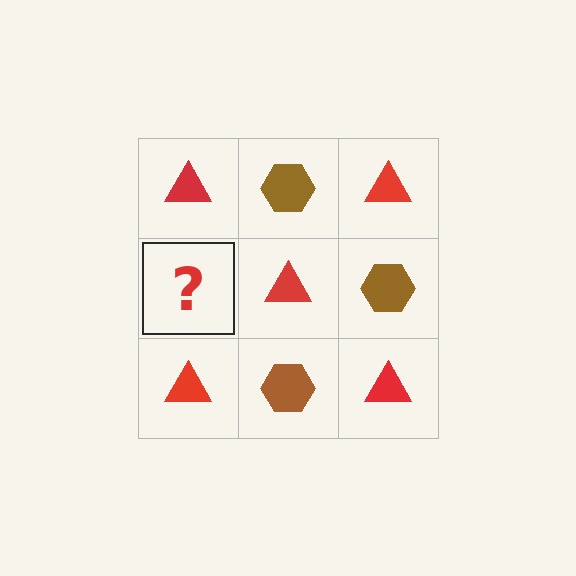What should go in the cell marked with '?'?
The missing cell should contain a brown hexagon.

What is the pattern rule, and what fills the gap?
The rule is that it alternates red triangle and brown hexagon in a checkerboard pattern. The gap should be filled with a brown hexagon.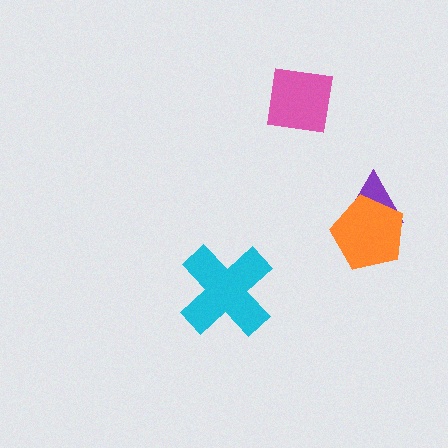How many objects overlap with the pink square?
0 objects overlap with the pink square.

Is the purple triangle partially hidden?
Yes, it is partially covered by another shape.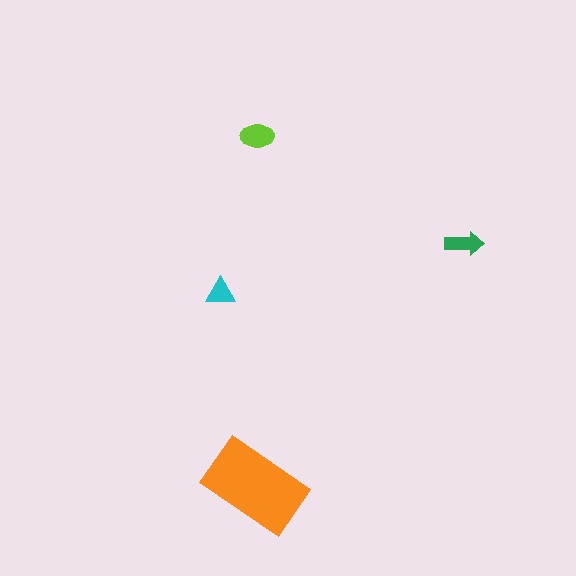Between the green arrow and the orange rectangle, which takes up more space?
The orange rectangle.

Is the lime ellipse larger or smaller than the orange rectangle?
Smaller.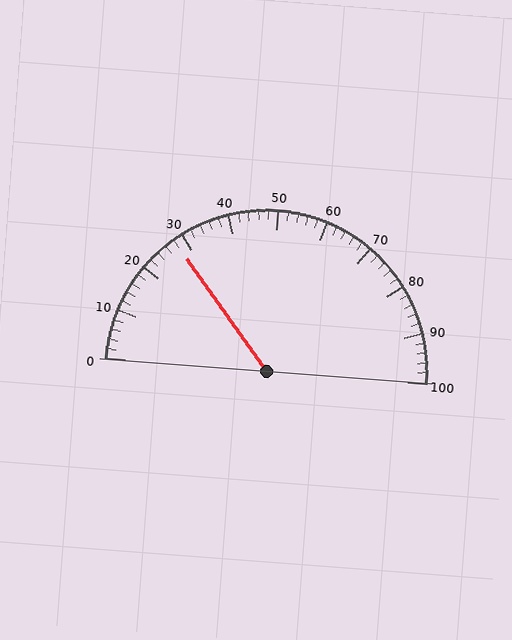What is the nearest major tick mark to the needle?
The nearest major tick mark is 30.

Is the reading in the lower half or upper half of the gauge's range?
The reading is in the lower half of the range (0 to 100).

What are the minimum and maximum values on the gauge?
The gauge ranges from 0 to 100.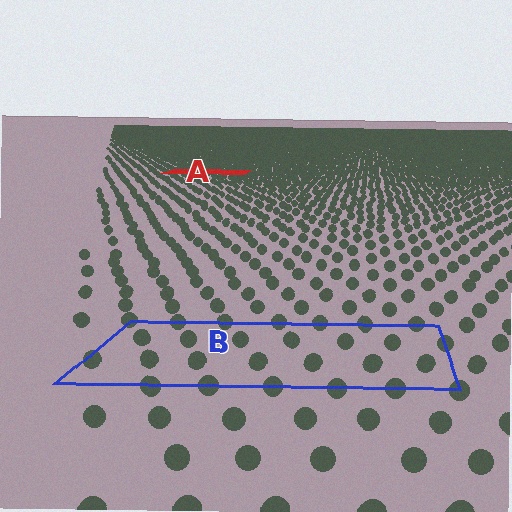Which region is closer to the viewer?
Region B is closer. The texture elements there are larger and more spread out.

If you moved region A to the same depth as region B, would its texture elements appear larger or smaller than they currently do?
They would appear larger. At a closer depth, the same texture elements are projected at a bigger on-screen size.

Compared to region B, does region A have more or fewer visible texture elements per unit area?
Region A has more texture elements per unit area — they are packed more densely because it is farther away.